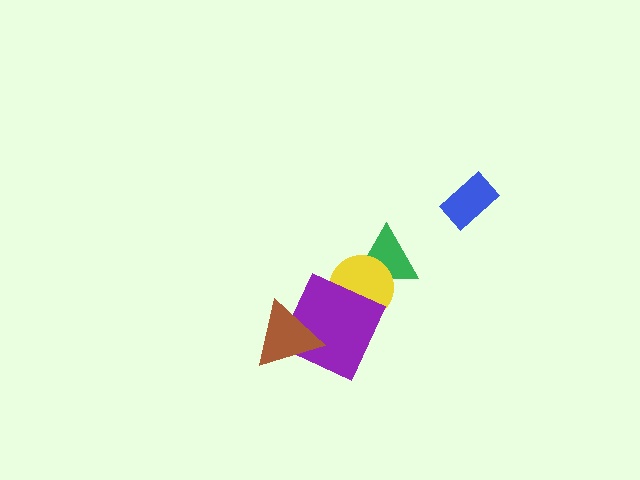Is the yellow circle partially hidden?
Yes, it is partially covered by another shape.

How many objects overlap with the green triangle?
1 object overlaps with the green triangle.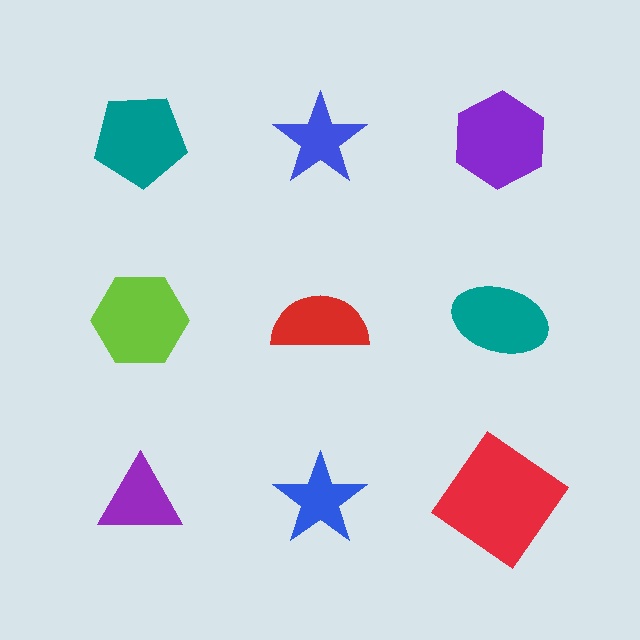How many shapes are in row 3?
3 shapes.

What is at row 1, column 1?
A teal pentagon.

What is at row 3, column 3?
A red diamond.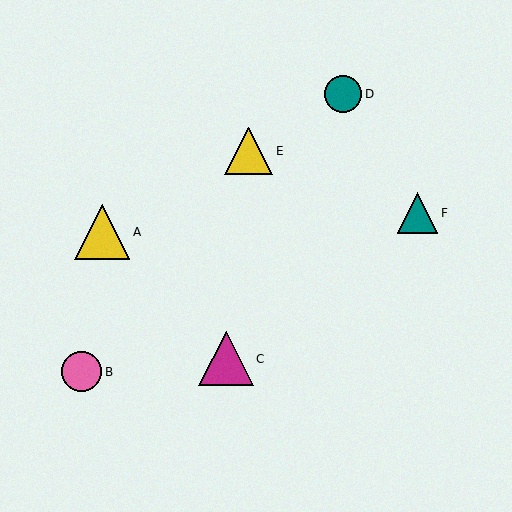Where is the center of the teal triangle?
The center of the teal triangle is at (417, 213).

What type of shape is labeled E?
Shape E is a yellow triangle.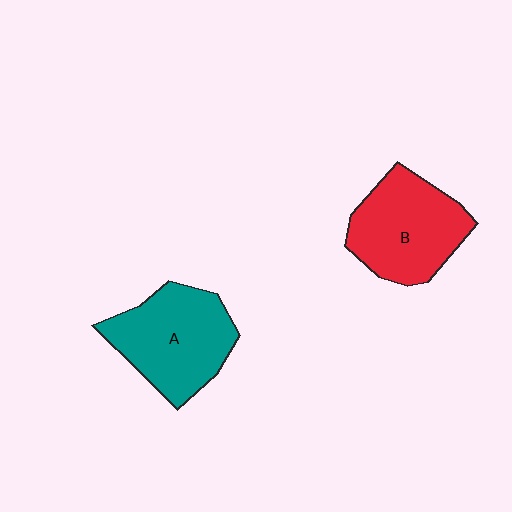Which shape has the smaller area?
Shape B (red).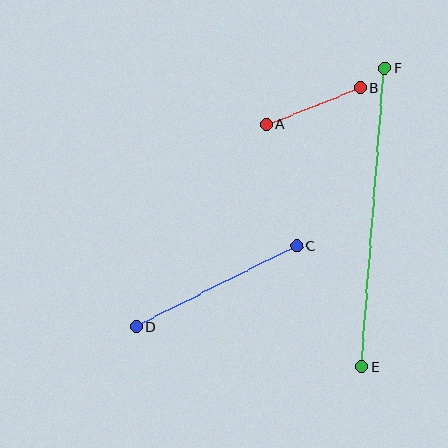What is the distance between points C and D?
The distance is approximately 179 pixels.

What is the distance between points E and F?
The distance is approximately 299 pixels.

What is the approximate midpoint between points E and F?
The midpoint is at approximately (373, 218) pixels.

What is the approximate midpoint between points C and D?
The midpoint is at approximately (217, 286) pixels.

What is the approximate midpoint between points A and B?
The midpoint is at approximately (313, 106) pixels.